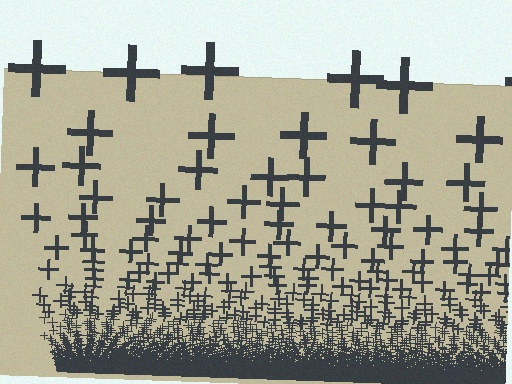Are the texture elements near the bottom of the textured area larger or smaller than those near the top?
Smaller. The gradient is inverted — elements near the bottom are smaller and denser.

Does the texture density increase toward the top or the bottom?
Density increases toward the bottom.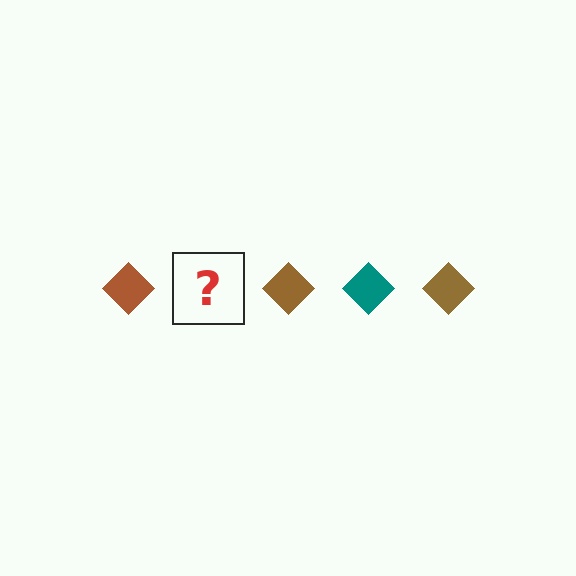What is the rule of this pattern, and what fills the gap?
The rule is that the pattern cycles through brown, teal diamonds. The gap should be filled with a teal diamond.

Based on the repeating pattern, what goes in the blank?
The blank should be a teal diamond.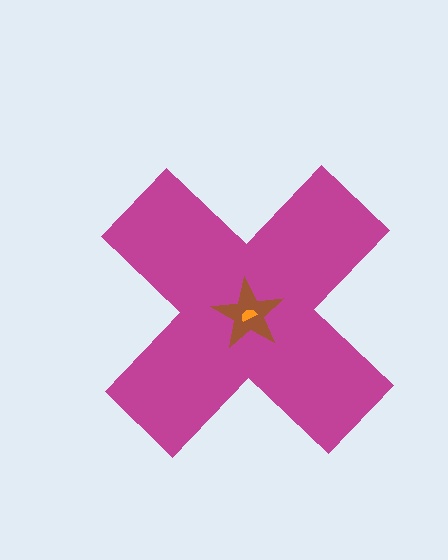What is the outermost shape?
The magenta cross.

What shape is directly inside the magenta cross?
The brown star.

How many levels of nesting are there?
3.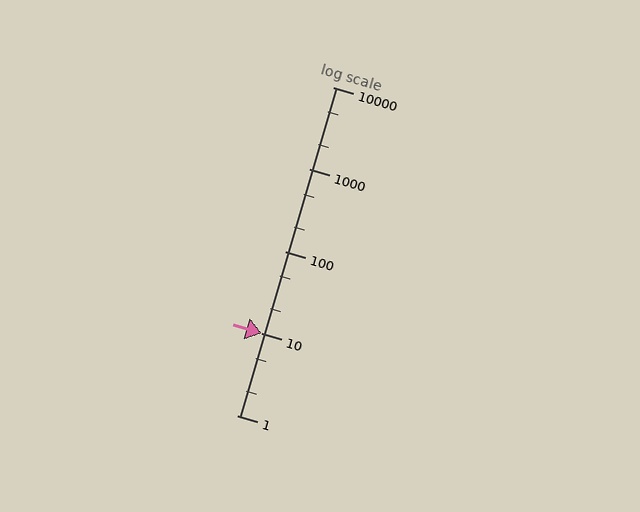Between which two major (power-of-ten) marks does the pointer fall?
The pointer is between 1 and 10.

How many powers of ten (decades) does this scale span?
The scale spans 4 decades, from 1 to 10000.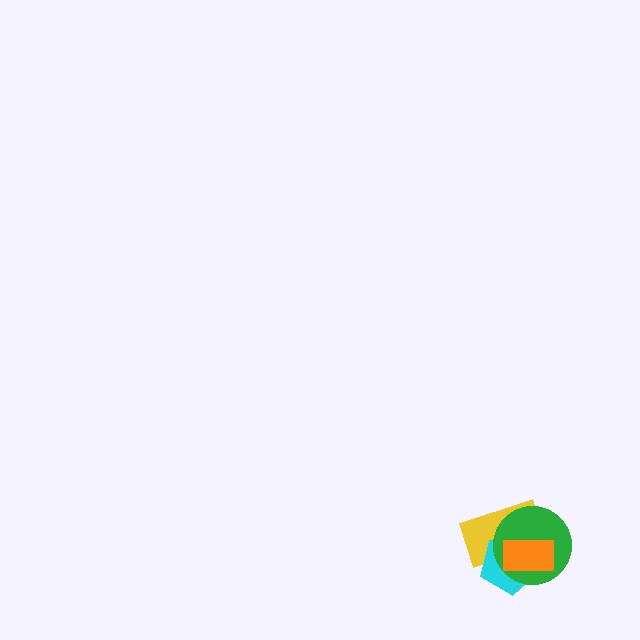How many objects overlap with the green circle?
3 objects overlap with the green circle.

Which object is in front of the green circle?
The orange rectangle is in front of the green circle.